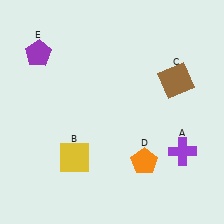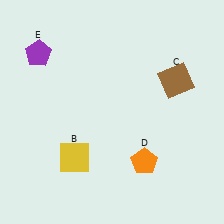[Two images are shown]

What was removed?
The purple cross (A) was removed in Image 2.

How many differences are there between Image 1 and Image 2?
There is 1 difference between the two images.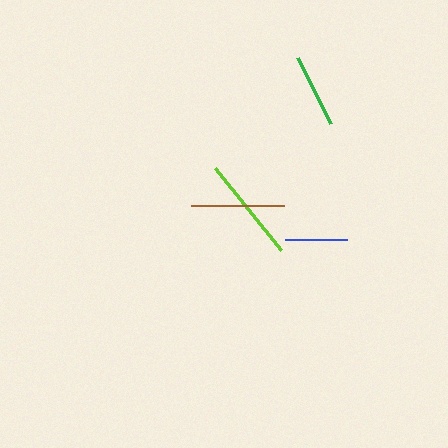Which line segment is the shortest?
The blue line is the shortest at approximately 62 pixels.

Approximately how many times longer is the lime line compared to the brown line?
The lime line is approximately 1.1 times the length of the brown line.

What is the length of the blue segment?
The blue segment is approximately 62 pixels long.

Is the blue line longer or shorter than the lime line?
The lime line is longer than the blue line.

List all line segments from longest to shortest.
From longest to shortest: lime, brown, green, blue.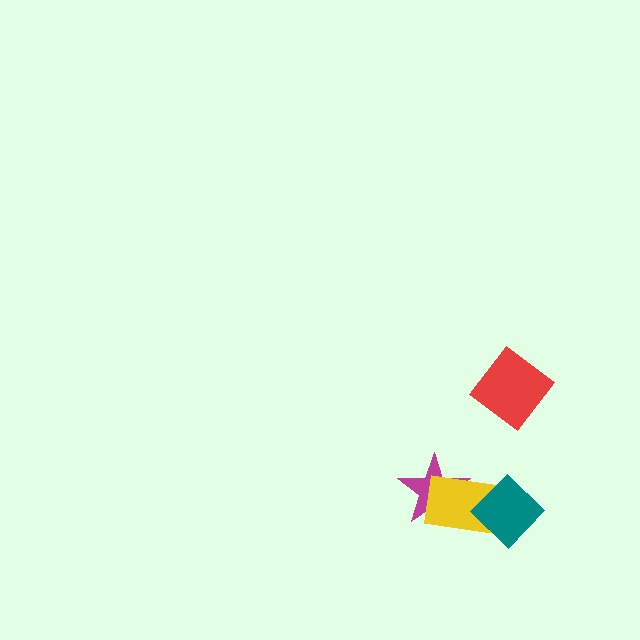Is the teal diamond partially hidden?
No, no other shape covers it.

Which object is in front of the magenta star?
The yellow rectangle is in front of the magenta star.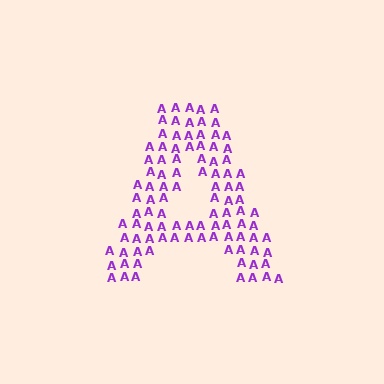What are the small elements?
The small elements are letter A's.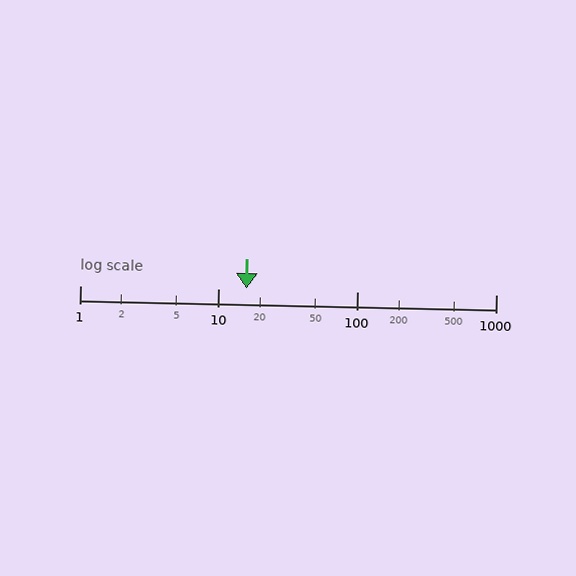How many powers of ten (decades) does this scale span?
The scale spans 3 decades, from 1 to 1000.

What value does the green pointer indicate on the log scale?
The pointer indicates approximately 16.